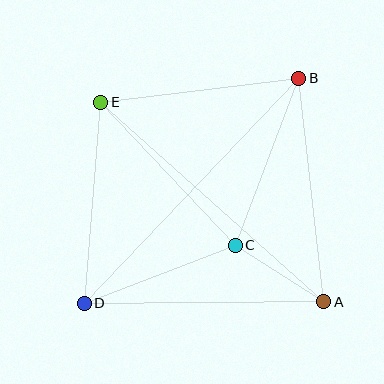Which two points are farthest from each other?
Points B and D are farthest from each other.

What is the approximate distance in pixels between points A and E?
The distance between A and E is approximately 299 pixels.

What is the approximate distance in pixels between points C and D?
The distance between C and D is approximately 162 pixels.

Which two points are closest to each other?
Points A and C are closest to each other.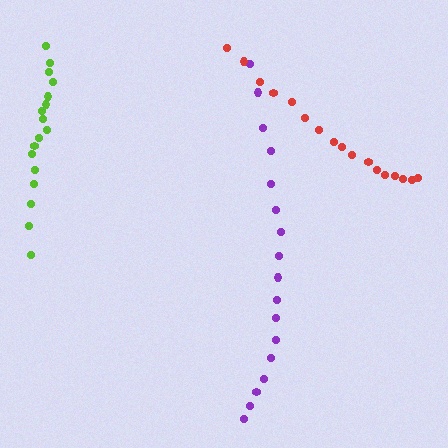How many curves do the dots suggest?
There are 3 distinct paths.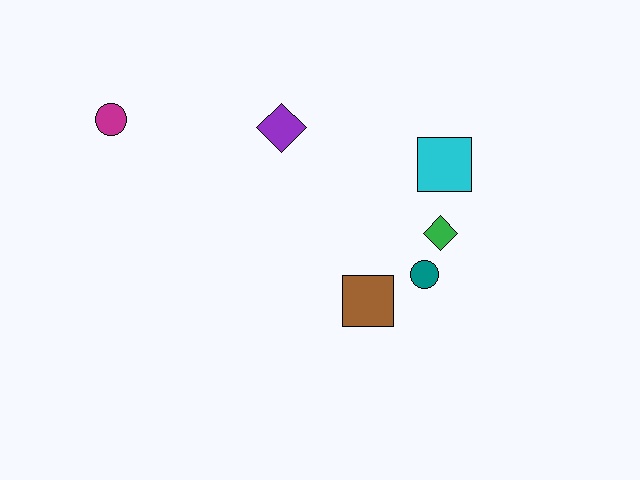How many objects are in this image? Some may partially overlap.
There are 6 objects.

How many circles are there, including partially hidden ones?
There are 2 circles.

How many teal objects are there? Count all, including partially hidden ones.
There is 1 teal object.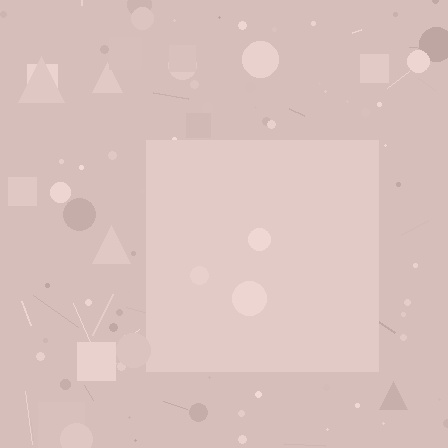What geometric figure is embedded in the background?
A square is embedded in the background.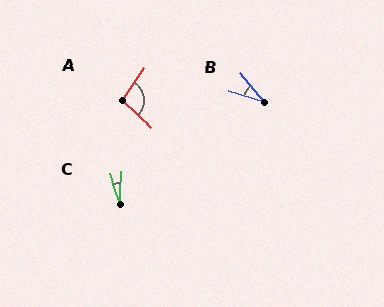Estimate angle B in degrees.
Approximately 32 degrees.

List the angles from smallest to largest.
C (19°), B (32°), A (98°).